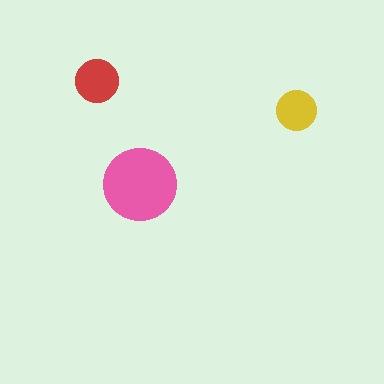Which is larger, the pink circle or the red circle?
The pink one.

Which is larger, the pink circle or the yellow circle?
The pink one.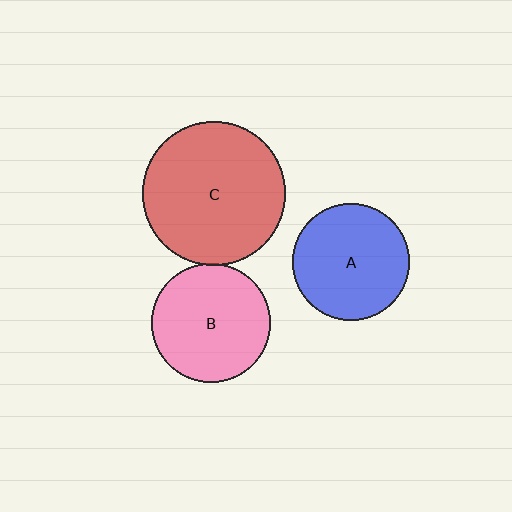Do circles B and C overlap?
Yes.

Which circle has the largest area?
Circle C (red).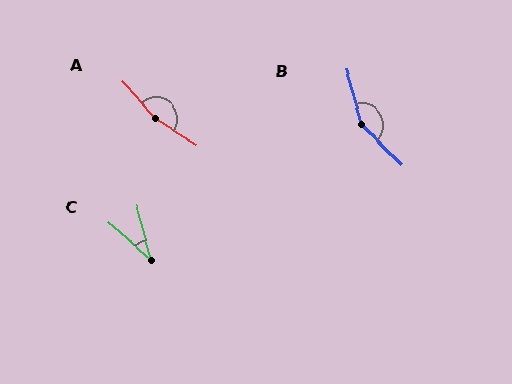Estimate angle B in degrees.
Approximately 150 degrees.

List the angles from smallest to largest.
C (34°), B (150°), A (166°).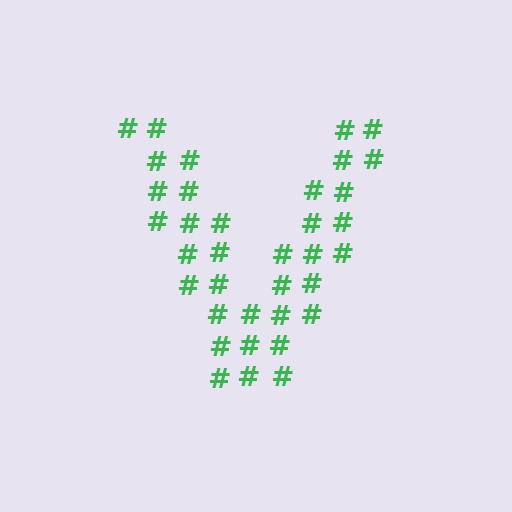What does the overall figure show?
The overall figure shows the letter V.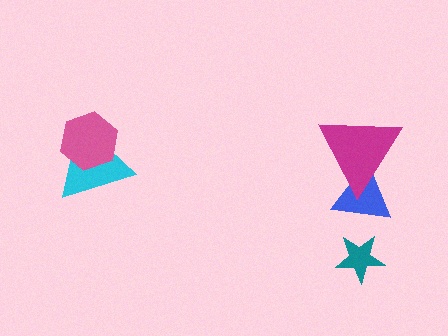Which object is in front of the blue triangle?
The magenta triangle is in front of the blue triangle.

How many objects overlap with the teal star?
0 objects overlap with the teal star.